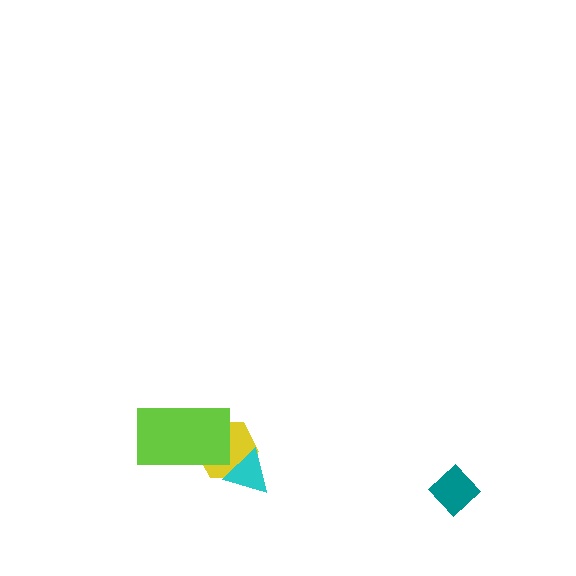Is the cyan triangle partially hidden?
No, no other shape covers it.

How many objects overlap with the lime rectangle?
1 object overlaps with the lime rectangle.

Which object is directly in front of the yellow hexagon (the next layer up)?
The lime rectangle is directly in front of the yellow hexagon.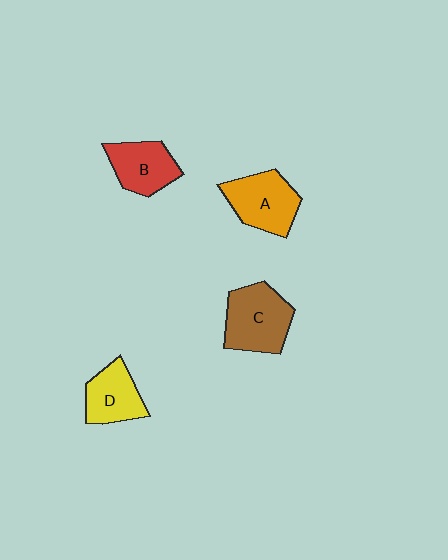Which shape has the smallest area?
Shape D (yellow).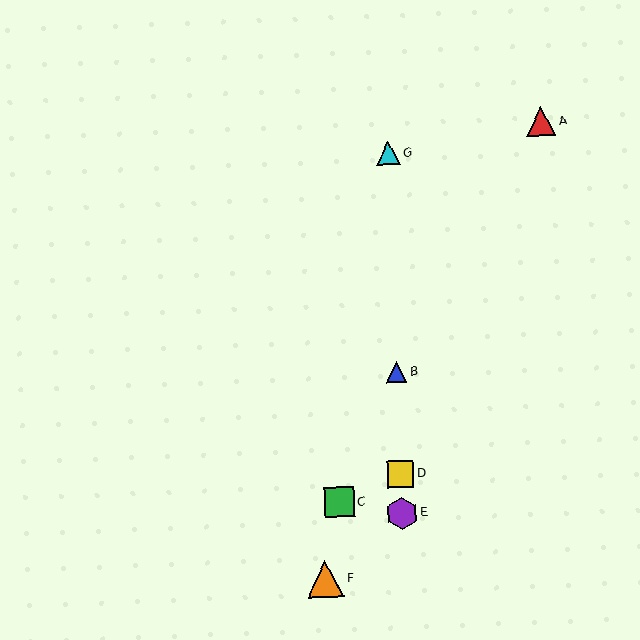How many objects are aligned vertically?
4 objects (B, D, E, G) are aligned vertically.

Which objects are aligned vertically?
Objects B, D, E, G are aligned vertically.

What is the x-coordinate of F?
Object F is at x≈325.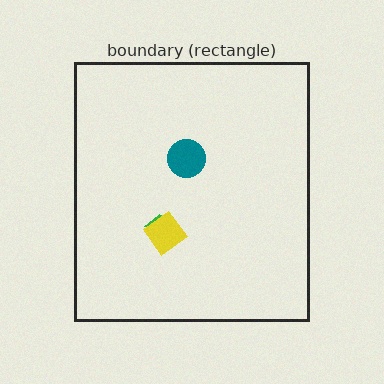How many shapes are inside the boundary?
3 inside, 0 outside.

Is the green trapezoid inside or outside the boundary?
Inside.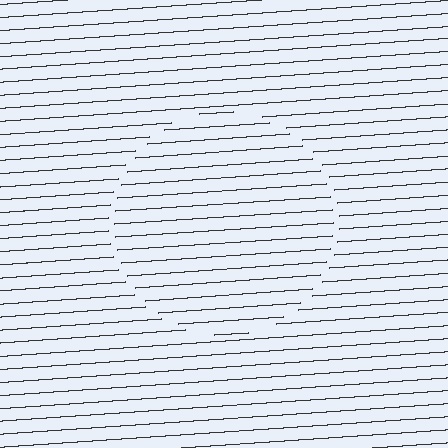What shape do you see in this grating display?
An illusory circle. The interior of the shape contains the same grating, shifted by half a period — the contour is defined by the phase discontinuity where line-ends from the inner and outer gratings abut.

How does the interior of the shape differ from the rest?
The interior of the shape contains the same grating, shifted by half a period — the contour is defined by the phase discontinuity where line-ends from the inner and outer gratings abut.